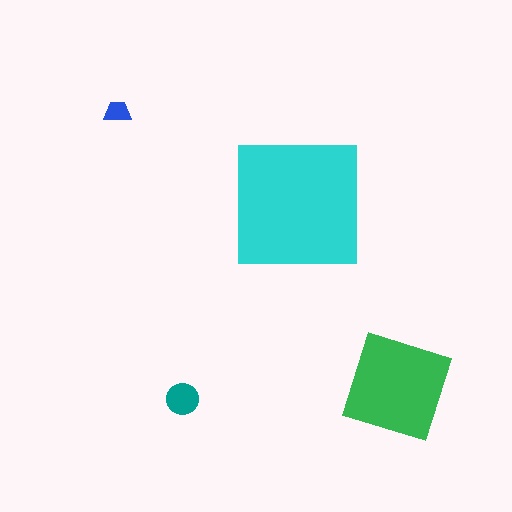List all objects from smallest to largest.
The blue trapezoid, the teal circle, the green diamond, the cyan square.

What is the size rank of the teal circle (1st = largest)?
3rd.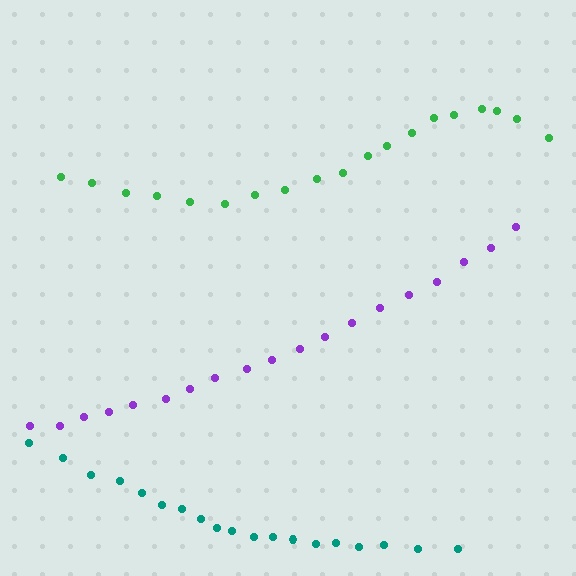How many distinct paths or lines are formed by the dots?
There are 3 distinct paths.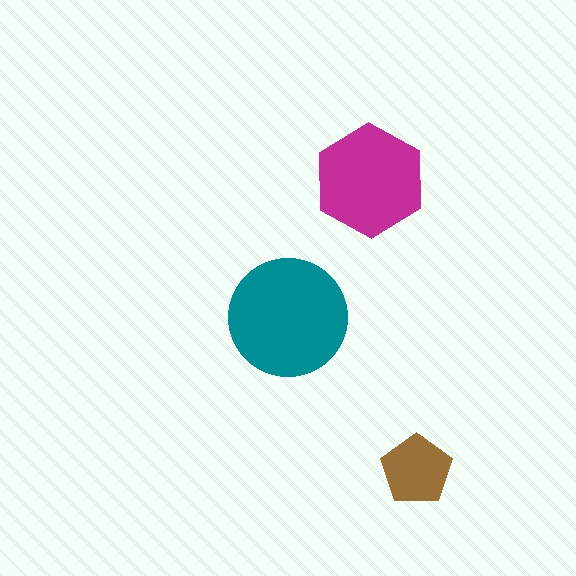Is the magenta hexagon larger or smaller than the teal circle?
Smaller.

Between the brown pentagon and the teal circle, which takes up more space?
The teal circle.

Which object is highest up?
The magenta hexagon is topmost.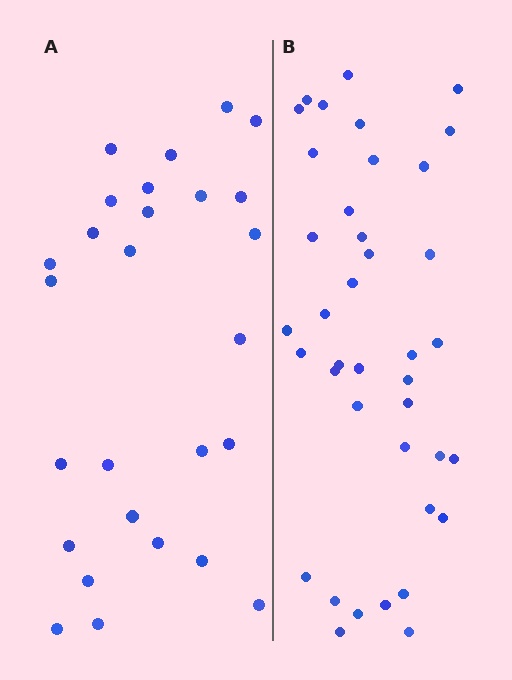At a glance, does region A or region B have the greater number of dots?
Region B (the right region) has more dots.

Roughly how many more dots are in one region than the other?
Region B has roughly 12 or so more dots than region A.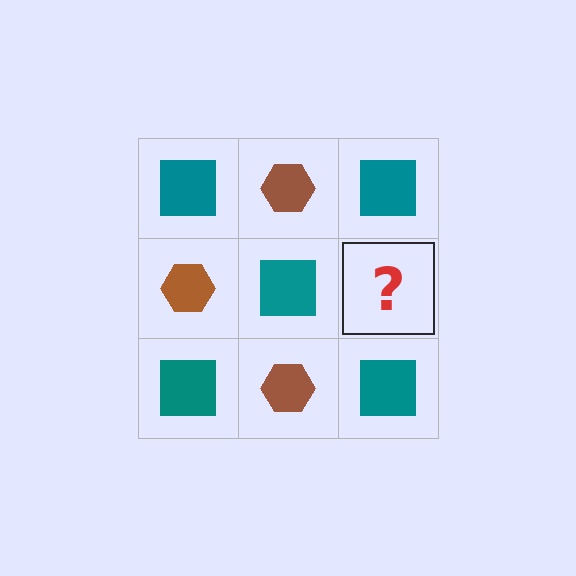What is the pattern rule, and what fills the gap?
The rule is that it alternates teal square and brown hexagon in a checkerboard pattern. The gap should be filled with a brown hexagon.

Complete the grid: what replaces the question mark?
The question mark should be replaced with a brown hexagon.